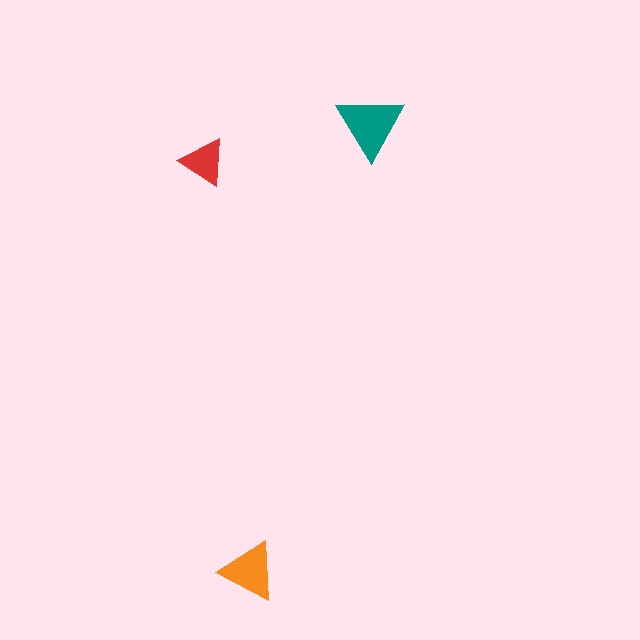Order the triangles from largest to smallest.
the teal one, the orange one, the red one.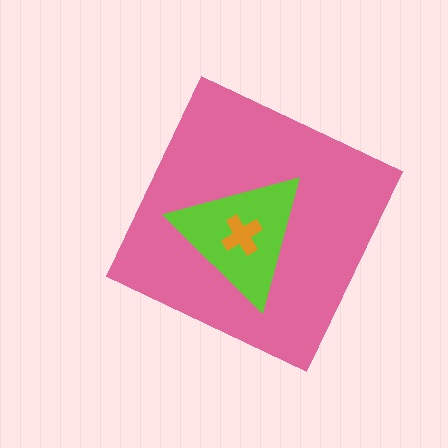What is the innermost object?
The orange cross.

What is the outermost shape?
The pink diamond.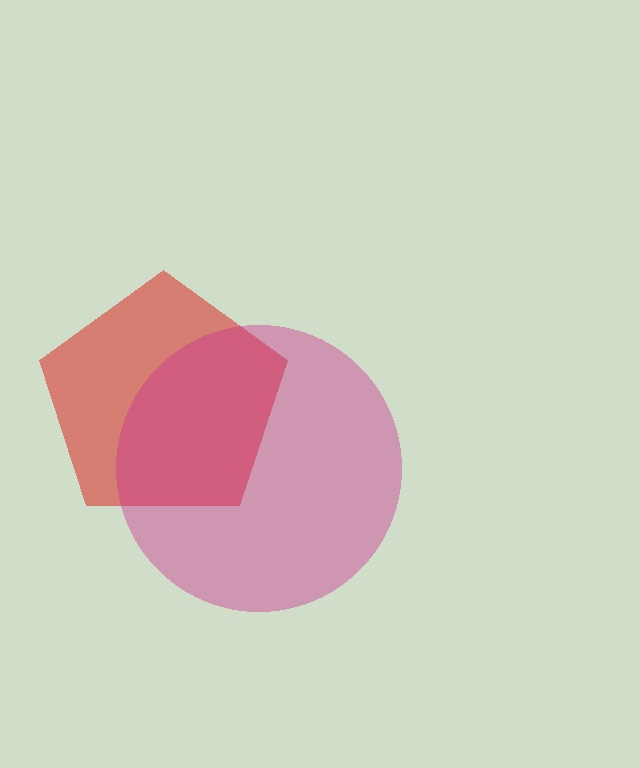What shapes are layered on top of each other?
The layered shapes are: a red pentagon, a magenta circle.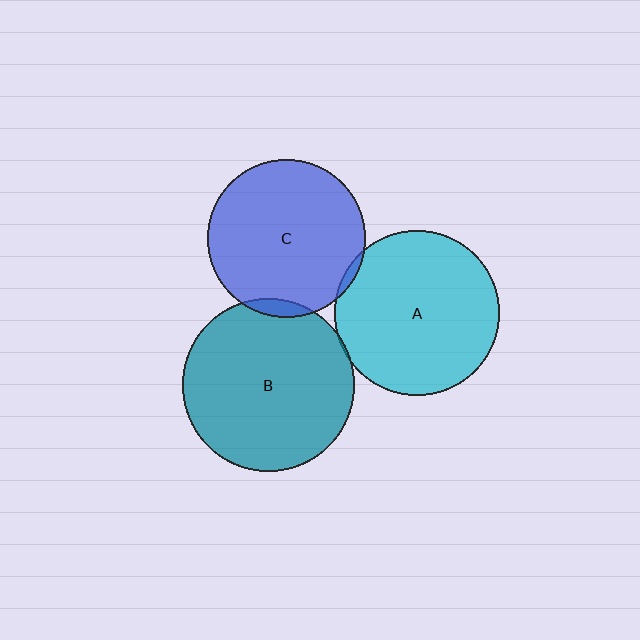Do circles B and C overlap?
Yes.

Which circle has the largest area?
Circle B (teal).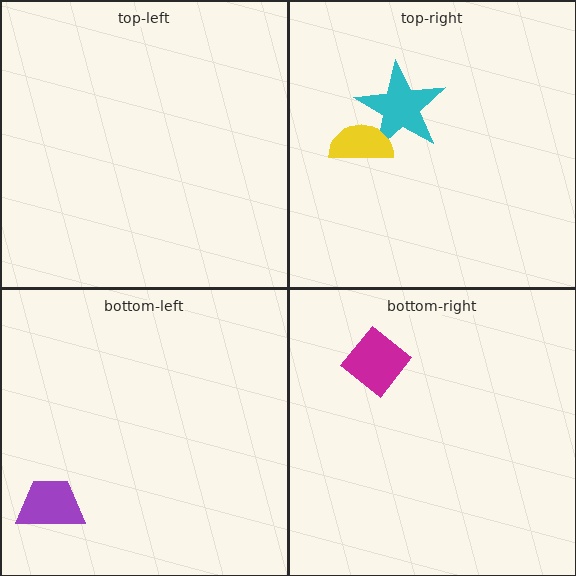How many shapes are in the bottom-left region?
1.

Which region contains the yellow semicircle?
The top-right region.